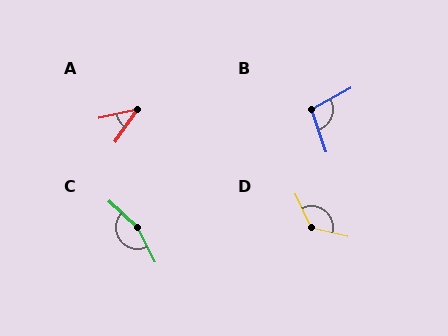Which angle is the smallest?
A, at approximately 44 degrees.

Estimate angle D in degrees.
Approximately 129 degrees.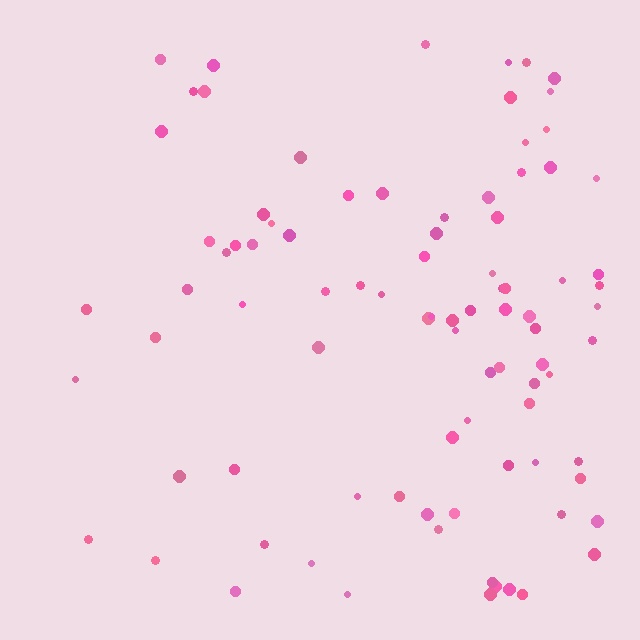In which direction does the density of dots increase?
From left to right, with the right side densest.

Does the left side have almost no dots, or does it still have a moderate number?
Still a moderate number, just noticeably fewer than the right.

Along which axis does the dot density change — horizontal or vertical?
Horizontal.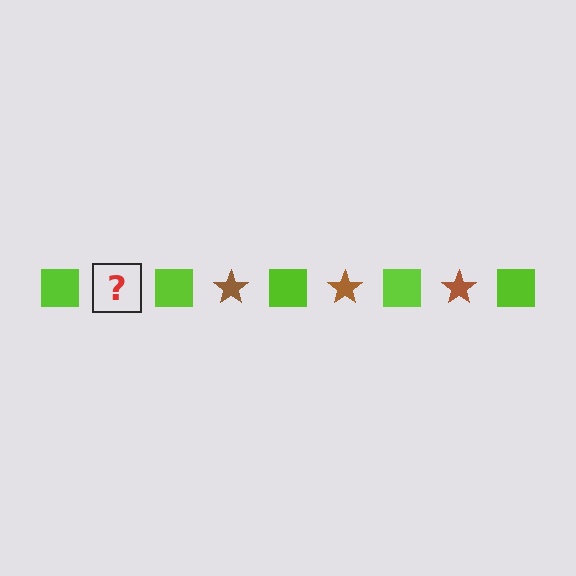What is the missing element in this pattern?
The missing element is a brown star.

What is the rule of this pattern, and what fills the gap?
The rule is that the pattern alternates between lime square and brown star. The gap should be filled with a brown star.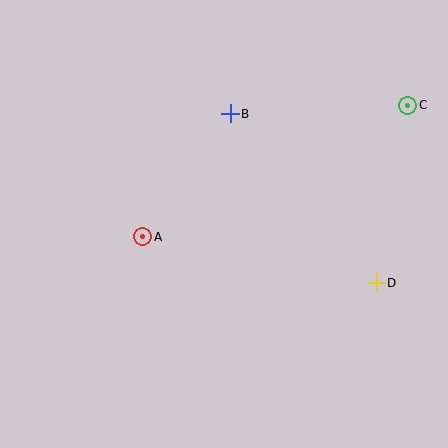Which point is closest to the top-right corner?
Point C is closest to the top-right corner.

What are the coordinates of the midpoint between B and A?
The midpoint between B and A is at (187, 175).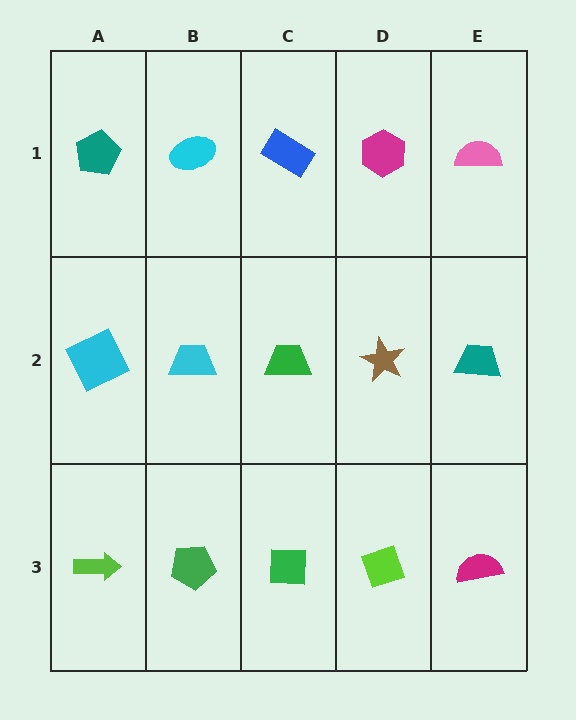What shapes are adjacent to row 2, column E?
A pink semicircle (row 1, column E), a magenta semicircle (row 3, column E), a brown star (row 2, column D).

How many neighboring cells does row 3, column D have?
3.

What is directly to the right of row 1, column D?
A pink semicircle.